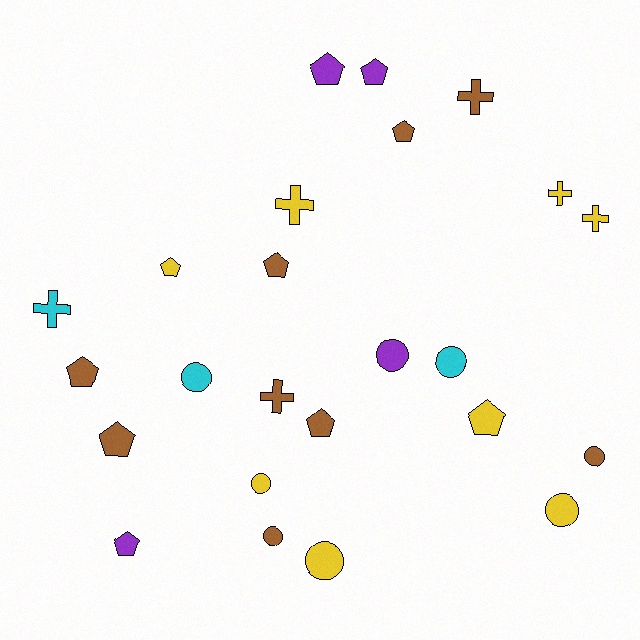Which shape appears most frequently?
Pentagon, with 10 objects.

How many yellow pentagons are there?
There are 2 yellow pentagons.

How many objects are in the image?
There are 24 objects.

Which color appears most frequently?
Brown, with 9 objects.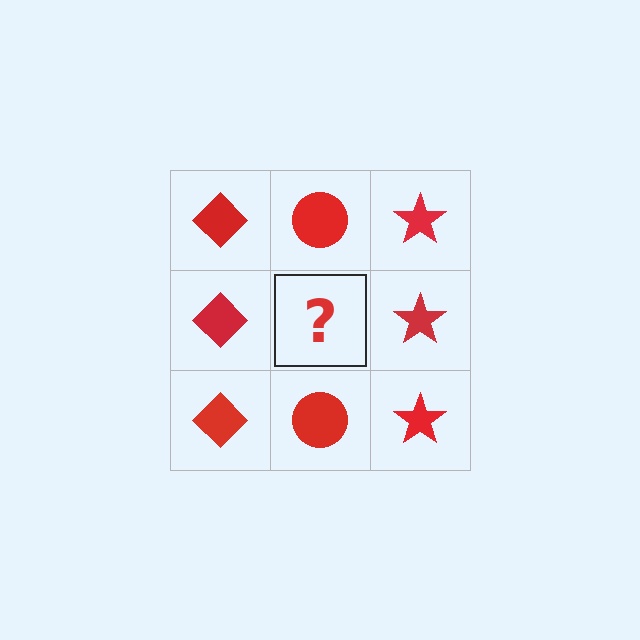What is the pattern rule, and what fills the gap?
The rule is that each column has a consistent shape. The gap should be filled with a red circle.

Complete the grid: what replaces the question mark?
The question mark should be replaced with a red circle.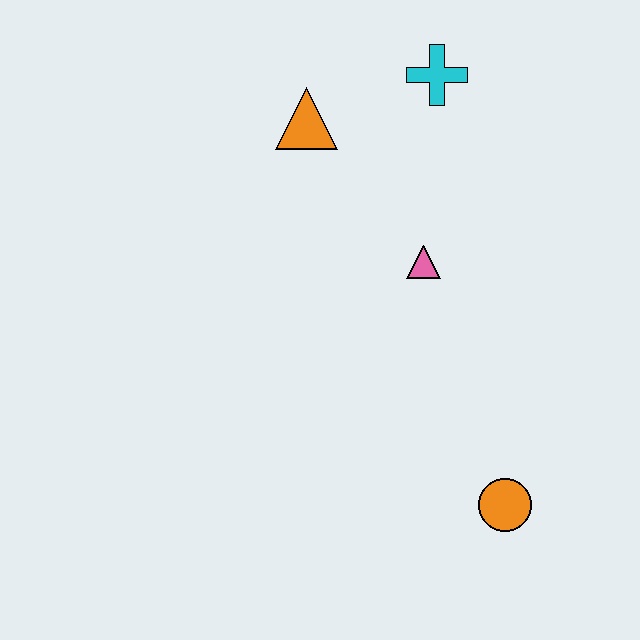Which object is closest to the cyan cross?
The orange triangle is closest to the cyan cross.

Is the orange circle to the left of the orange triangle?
No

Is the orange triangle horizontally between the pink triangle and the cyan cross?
No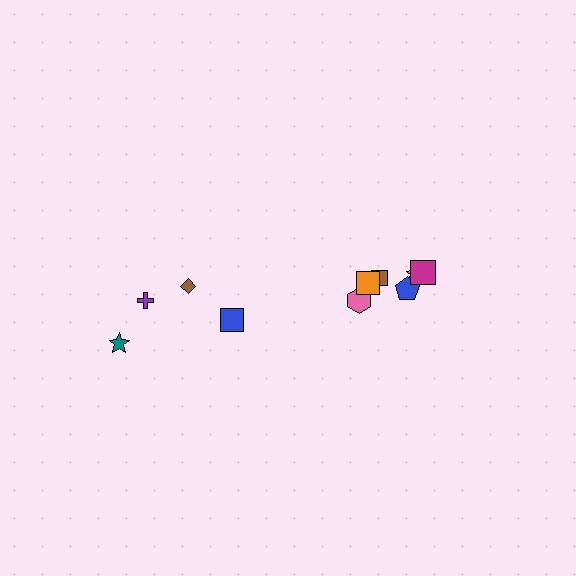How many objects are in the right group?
There are 6 objects.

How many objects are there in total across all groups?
There are 10 objects.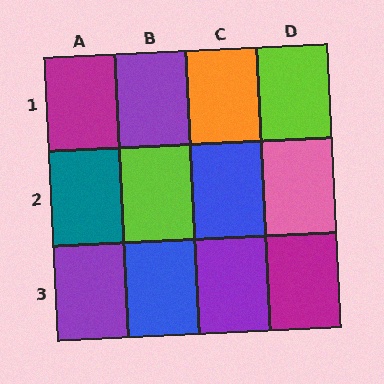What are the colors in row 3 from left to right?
Purple, blue, purple, magenta.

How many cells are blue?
2 cells are blue.